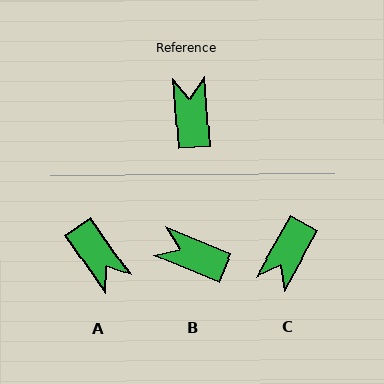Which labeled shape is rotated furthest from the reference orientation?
A, about 149 degrees away.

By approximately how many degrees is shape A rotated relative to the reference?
Approximately 149 degrees clockwise.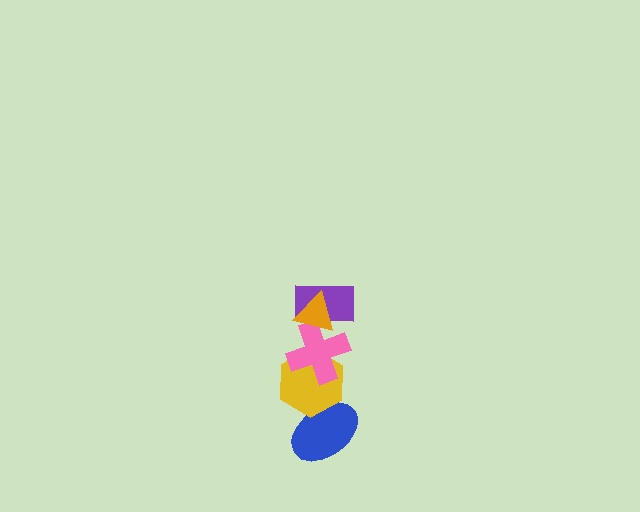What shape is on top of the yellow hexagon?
The pink cross is on top of the yellow hexagon.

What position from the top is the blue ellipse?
The blue ellipse is 5th from the top.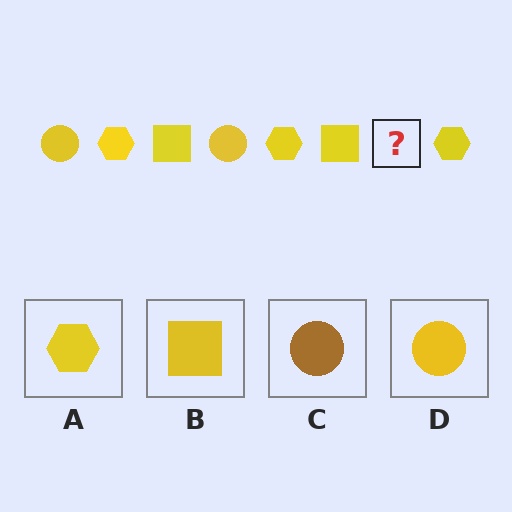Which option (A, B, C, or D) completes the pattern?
D.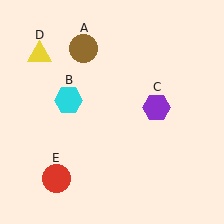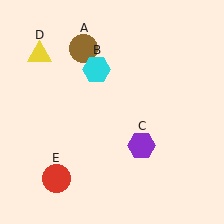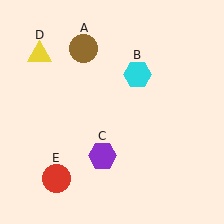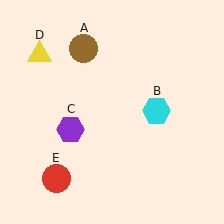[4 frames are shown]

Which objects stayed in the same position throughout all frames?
Brown circle (object A) and yellow triangle (object D) and red circle (object E) remained stationary.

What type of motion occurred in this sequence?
The cyan hexagon (object B), purple hexagon (object C) rotated clockwise around the center of the scene.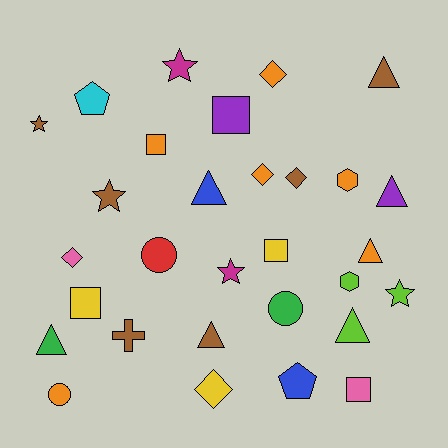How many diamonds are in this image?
There are 5 diamonds.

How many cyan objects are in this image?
There is 1 cyan object.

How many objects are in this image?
There are 30 objects.